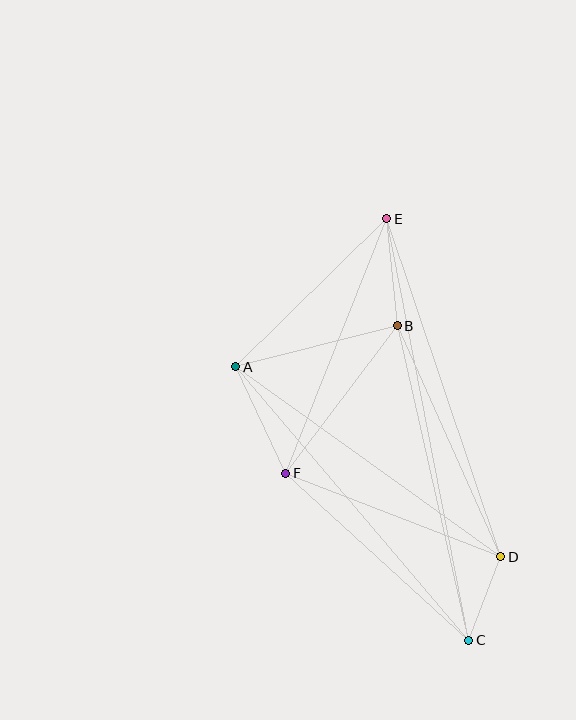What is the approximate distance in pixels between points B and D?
The distance between B and D is approximately 253 pixels.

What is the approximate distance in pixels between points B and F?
The distance between B and F is approximately 185 pixels.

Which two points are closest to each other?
Points C and D are closest to each other.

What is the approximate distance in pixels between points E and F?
The distance between E and F is approximately 274 pixels.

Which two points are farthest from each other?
Points C and E are farthest from each other.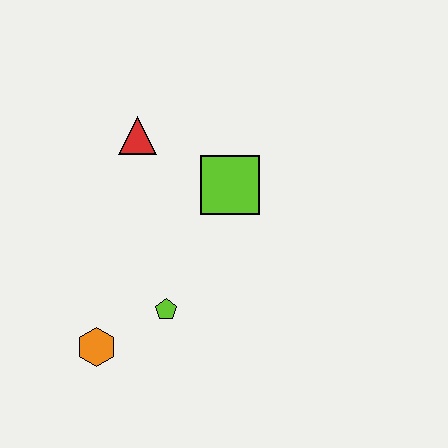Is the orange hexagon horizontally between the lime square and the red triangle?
No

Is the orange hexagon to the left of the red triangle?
Yes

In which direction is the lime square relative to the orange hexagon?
The lime square is above the orange hexagon.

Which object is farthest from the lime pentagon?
The red triangle is farthest from the lime pentagon.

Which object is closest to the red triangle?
The lime square is closest to the red triangle.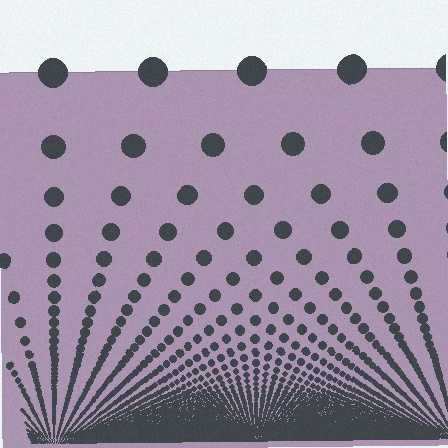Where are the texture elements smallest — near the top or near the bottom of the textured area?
Near the bottom.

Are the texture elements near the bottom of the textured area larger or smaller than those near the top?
Smaller. The gradient is inverted — elements near the bottom are smaller and denser.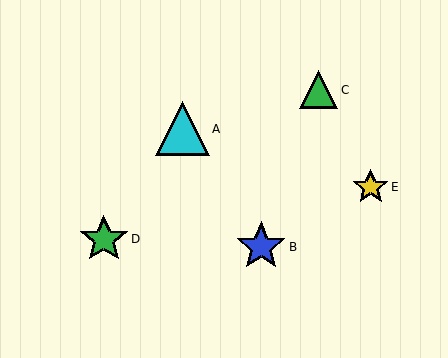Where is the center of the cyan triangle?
The center of the cyan triangle is at (182, 129).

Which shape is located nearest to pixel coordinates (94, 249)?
The green star (labeled D) at (104, 239) is nearest to that location.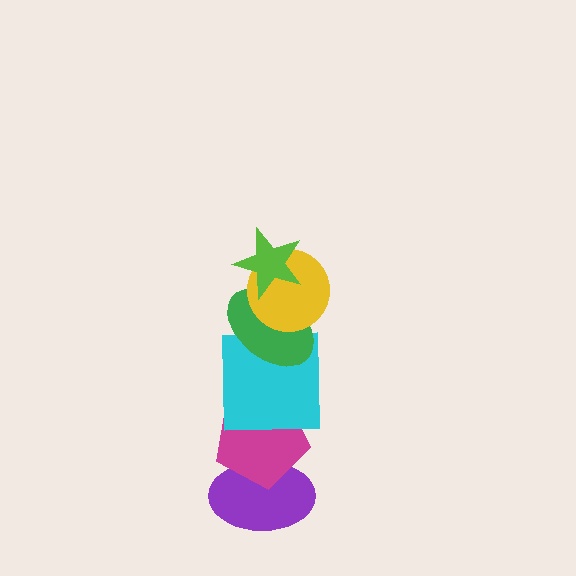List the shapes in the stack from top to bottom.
From top to bottom: the lime star, the yellow circle, the green ellipse, the cyan square, the magenta pentagon, the purple ellipse.